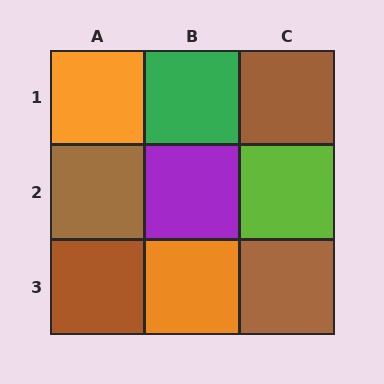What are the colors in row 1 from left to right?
Orange, green, brown.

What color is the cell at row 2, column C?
Lime.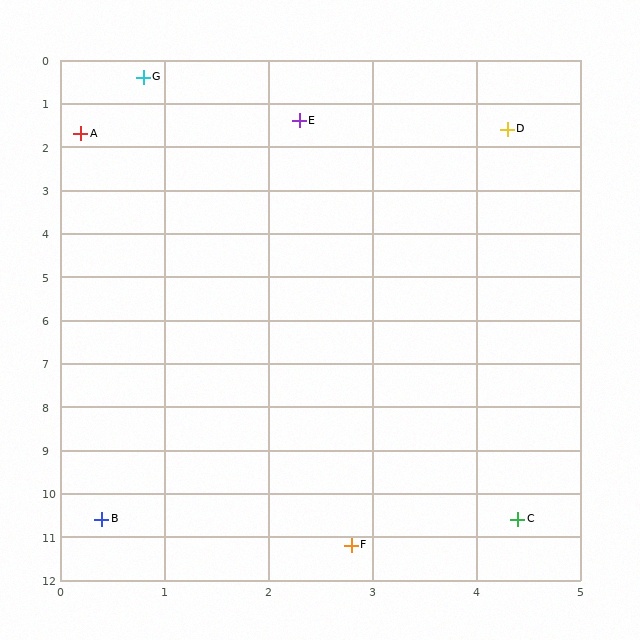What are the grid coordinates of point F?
Point F is at approximately (2.8, 11.2).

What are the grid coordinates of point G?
Point G is at approximately (0.8, 0.4).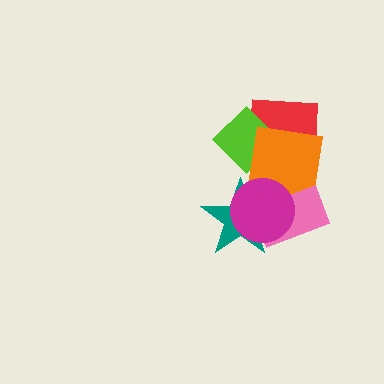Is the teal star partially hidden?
Yes, it is partially covered by another shape.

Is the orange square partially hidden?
Yes, it is partially covered by another shape.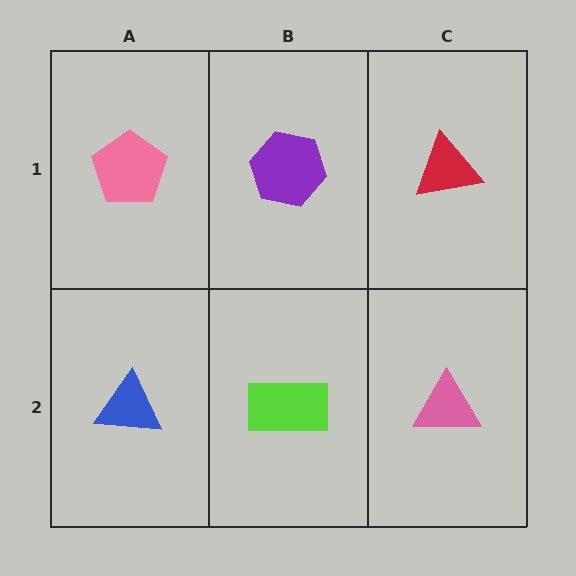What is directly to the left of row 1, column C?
A purple hexagon.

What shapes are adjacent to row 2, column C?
A red triangle (row 1, column C), a lime rectangle (row 2, column B).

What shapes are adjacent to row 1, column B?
A lime rectangle (row 2, column B), a pink pentagon (row 1, column A), a red triangle (row 1, column C).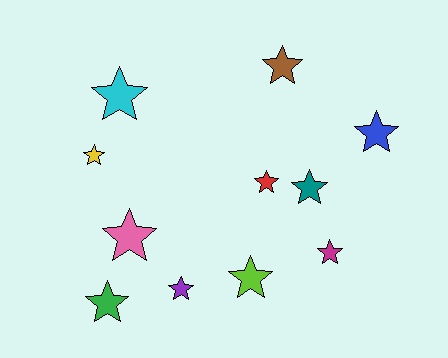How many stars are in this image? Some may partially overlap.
There are 11 stars.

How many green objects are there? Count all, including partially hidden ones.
There is 1 green object.